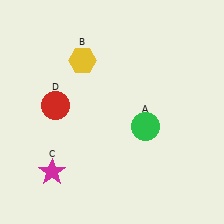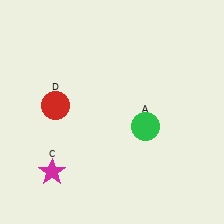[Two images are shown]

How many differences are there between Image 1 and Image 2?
There is 1 difference between the two images.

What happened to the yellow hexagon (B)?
The yellow hexagon (B) was removed in Image 2. It was in the top-left area of Image 1.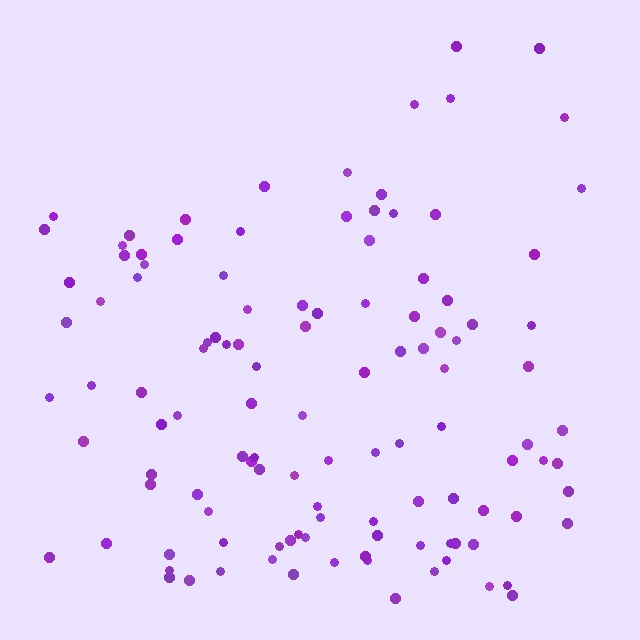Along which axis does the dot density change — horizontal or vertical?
Vertical.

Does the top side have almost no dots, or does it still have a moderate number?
Still a moderate number, just noticeably fewer than the bottom.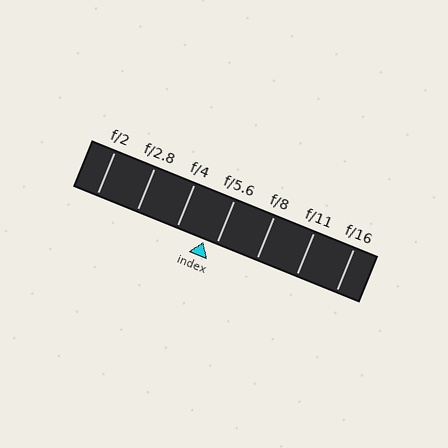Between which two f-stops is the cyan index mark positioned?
The index mark is between f/4 and f/5.6.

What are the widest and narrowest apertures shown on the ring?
The widest aperture shown is f/2 and the narrowest is f/16.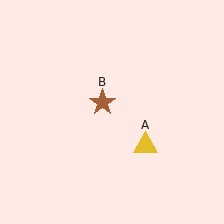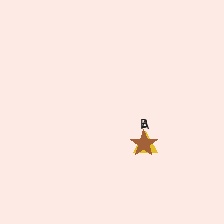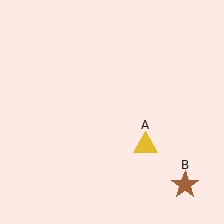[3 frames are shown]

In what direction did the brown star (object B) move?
The brown star (object B) moved down and to the right.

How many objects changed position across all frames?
1 object changed position: brown star (object B).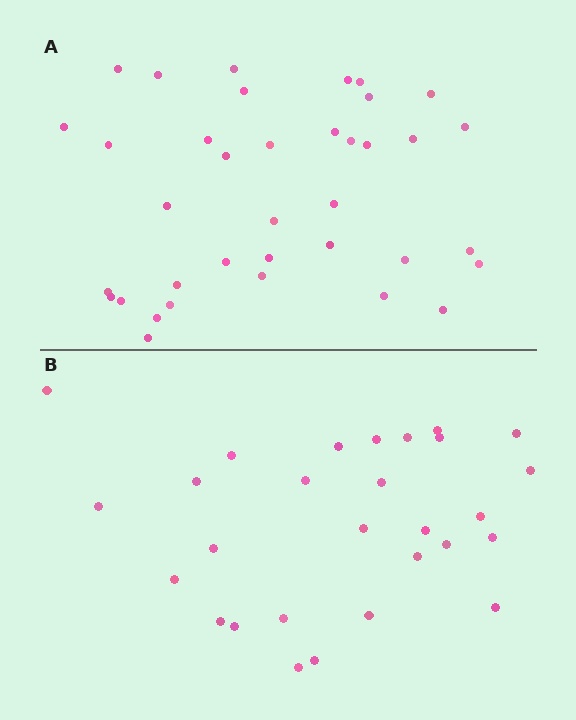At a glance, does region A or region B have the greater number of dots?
Region A (the top region) has more dots.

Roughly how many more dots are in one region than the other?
Region A has roughly 8 or so more dots than region B.